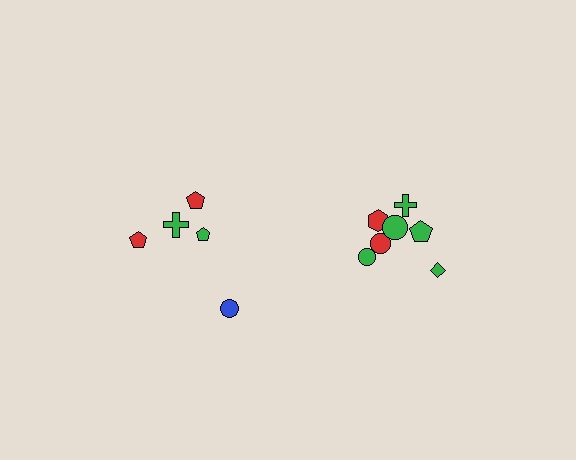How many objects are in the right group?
There are 7 objects.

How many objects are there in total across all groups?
There are 12 objects.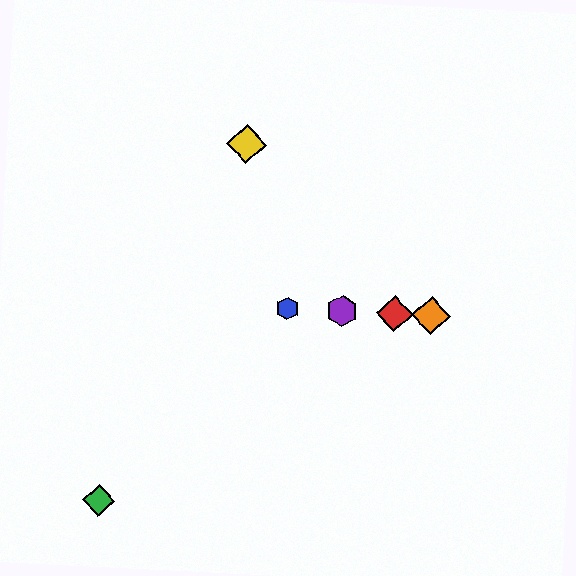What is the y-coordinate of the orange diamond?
The orange diamond is at y≈316.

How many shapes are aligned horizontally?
4 shapes (the red diamond, the blue hexagon, the purple hexagon, the orange diamond) are aligned horizontally.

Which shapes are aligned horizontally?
The red diamond, the blue hexagon, the purple hexagon, the orange diamond are aligned horizontally.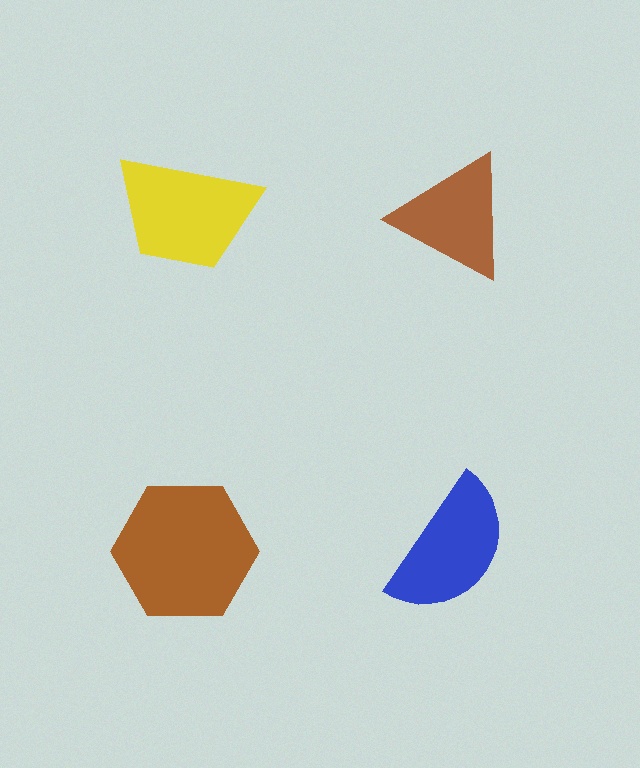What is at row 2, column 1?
A brown hexagon.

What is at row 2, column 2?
A blue semicircle.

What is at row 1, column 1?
A yellow trapezoid.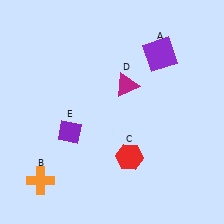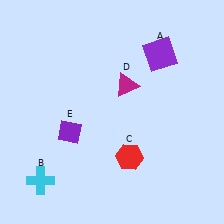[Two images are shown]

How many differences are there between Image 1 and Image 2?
There is 1 difference between the two images.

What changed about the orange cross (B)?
In Image 1, B is orange. In Image 2, it changed to cyan.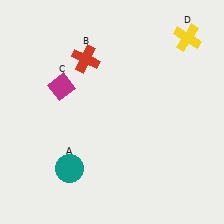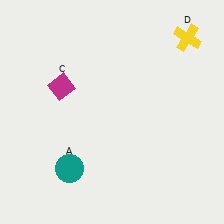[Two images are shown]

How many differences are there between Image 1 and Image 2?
There is 1 difference between the two images.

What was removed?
The red cross (B) was removed in Image 2.